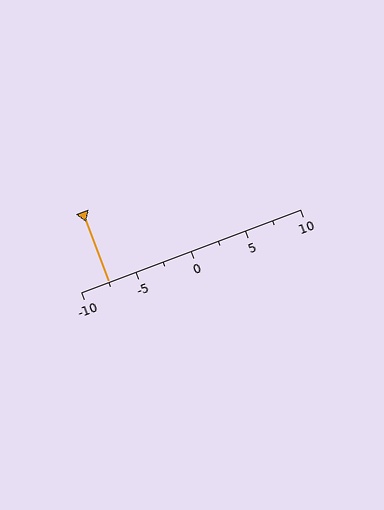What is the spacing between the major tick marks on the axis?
The major ticks are spaced 5 apart.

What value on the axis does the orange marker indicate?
The marker indicates approximately -7.5.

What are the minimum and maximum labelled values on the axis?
The axis runs from -10 to 10.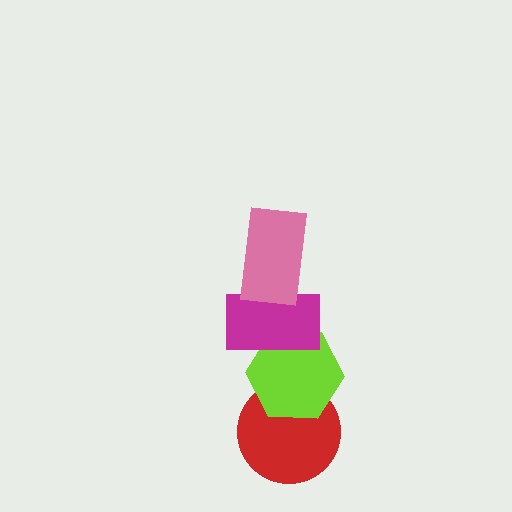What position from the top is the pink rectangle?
The pink rectangle is 1st from the top.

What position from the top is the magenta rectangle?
The magenta rectangle is 2nd from the top.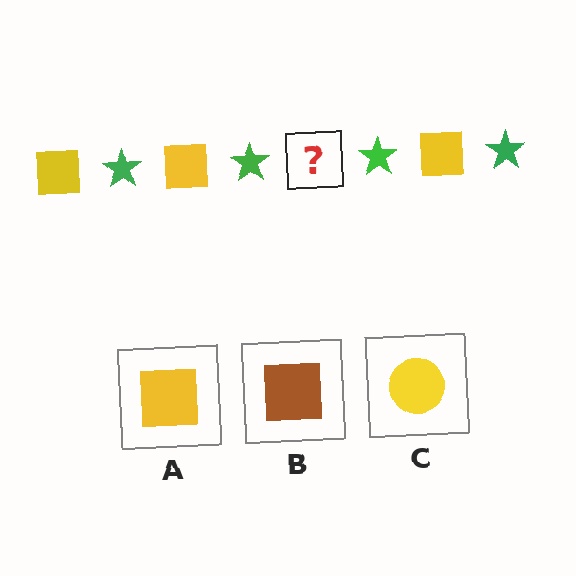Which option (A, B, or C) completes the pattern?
A.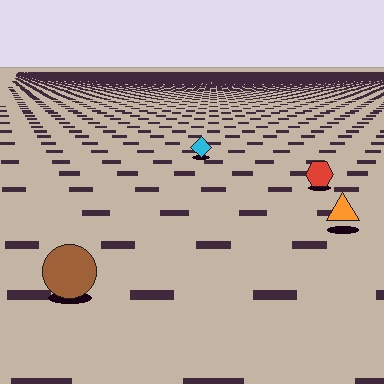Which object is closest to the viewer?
The brown circle is closest. The texture marks near it are larger and more spread out.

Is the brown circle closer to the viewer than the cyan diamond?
Yes. The brown circle is closer — you can tell from the texture gradient: the ground texture is coarser near it.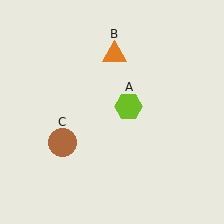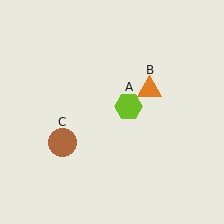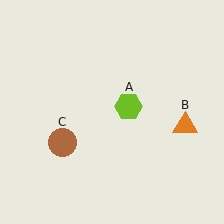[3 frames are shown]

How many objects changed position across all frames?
1 object changed position: orange triangle (object B).